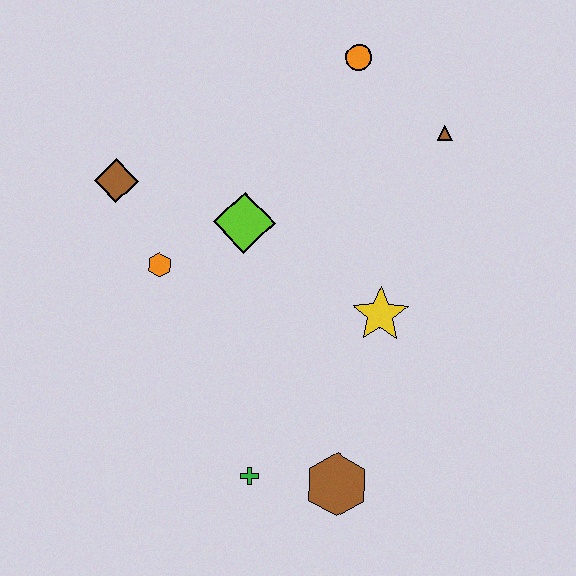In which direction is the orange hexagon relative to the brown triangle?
The orange hexagon is to the left of the brown triangle.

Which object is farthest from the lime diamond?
The brown hexagon is farthest from the lime diamond.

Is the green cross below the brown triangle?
Yes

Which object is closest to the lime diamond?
The orange hexagon is closest to the lime diamond.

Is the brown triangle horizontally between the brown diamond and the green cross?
No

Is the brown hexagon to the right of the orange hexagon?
Yes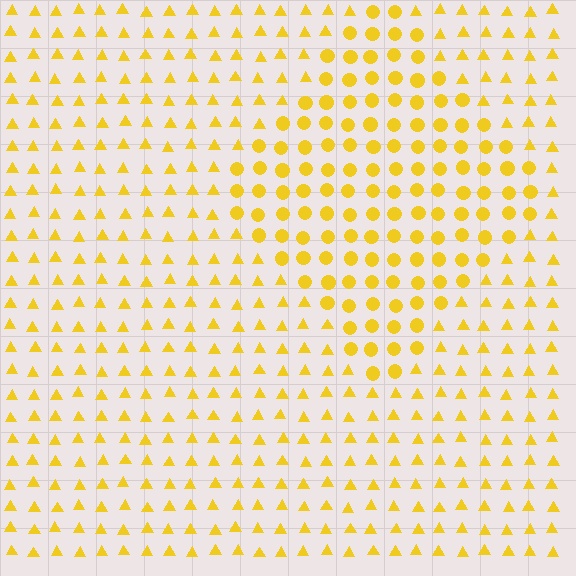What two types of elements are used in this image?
The image uses circles inside the diamond region and triangles outside it.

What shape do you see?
I see a diamond.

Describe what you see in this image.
The image is filled with small yellow elements arranged in a uniform grid. A diamond-shaped region contains circles, while the surrounding area contains triangles. The boundary is defined purely by the change in element shape.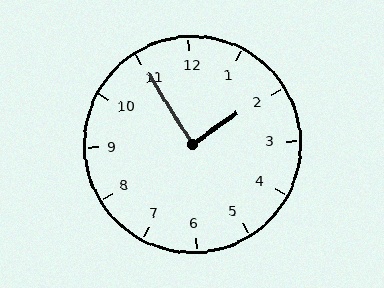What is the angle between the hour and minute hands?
Approximately 88 degrees.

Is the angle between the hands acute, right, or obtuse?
It is right.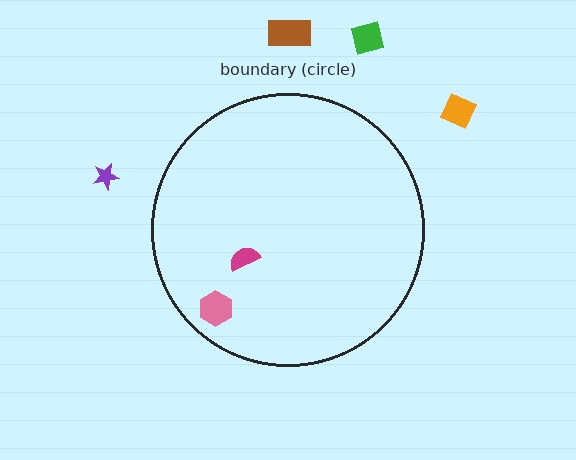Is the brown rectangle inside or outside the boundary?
Outside.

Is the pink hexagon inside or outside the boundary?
Inside.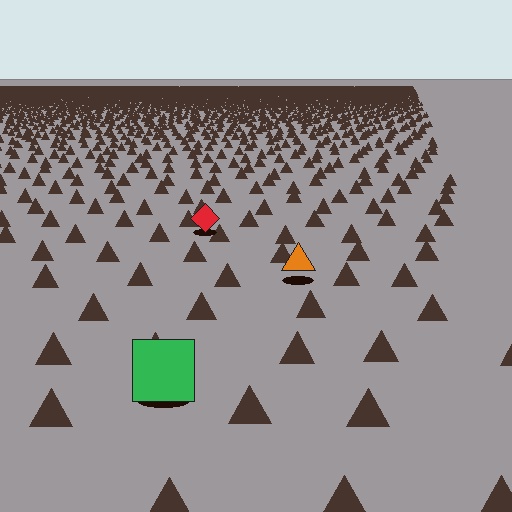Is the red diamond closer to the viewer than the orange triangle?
No. The orange triangle is closer — you can tell from the texture gradient: the ground texture is coarser near it.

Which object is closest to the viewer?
The green square is closest. The texture marks near it are larger and more spread out.